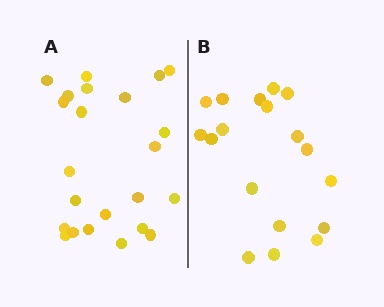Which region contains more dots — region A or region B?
Region A (the left region) has more dots.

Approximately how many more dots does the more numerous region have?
Region A has about 5 more dots than region B.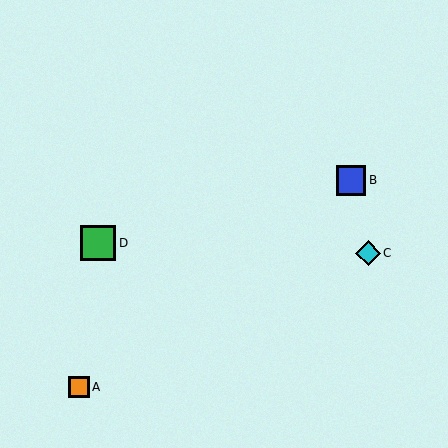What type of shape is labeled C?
Shape C is a cyan diamond.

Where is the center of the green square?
The center of the green square is at (98, 243).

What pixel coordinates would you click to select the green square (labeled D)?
Click at (98, 243) to select the green square D.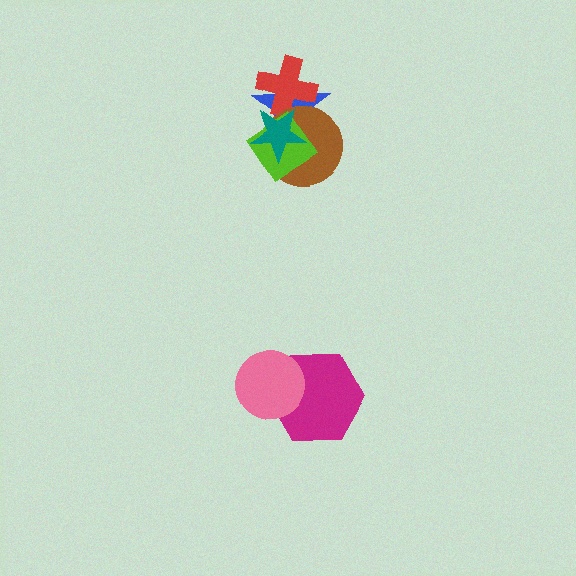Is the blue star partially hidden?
Yes, it is partially covered by another shape.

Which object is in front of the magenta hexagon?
The pink circle is in front of the magenta hexagon.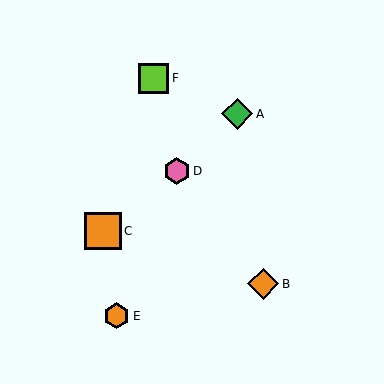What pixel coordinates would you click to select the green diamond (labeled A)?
Click at (237, 114) to select the green diamond A.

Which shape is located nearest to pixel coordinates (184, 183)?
The pink hexagon (labeled D) at (177, 171) is nearest to that location.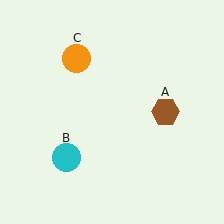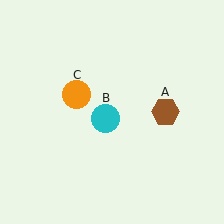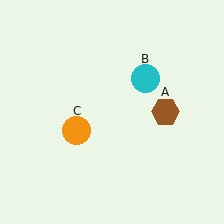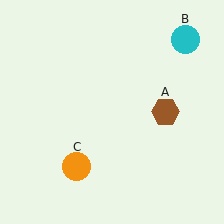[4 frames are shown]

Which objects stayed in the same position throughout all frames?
Brown hexagon (object A) remained stationary.